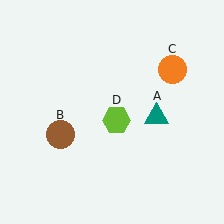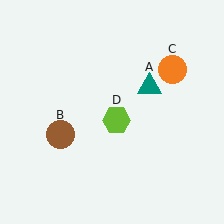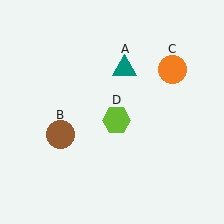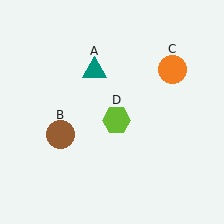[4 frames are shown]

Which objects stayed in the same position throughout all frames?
Brown circle (object B) and orange circle (object C) and lime hexagon (object D) remained stationary.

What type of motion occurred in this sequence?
The teal triangle (object A) rotated counterclockwise around the center of the scene.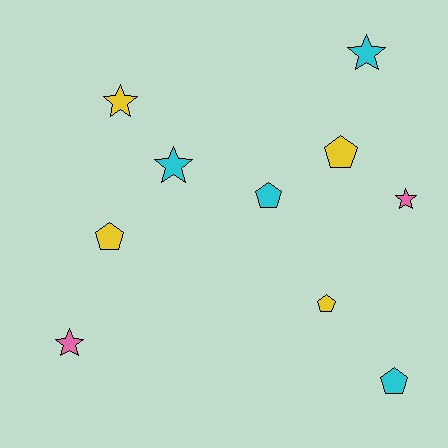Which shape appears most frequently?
Pentagon, with 5 objects.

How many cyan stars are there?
There are 2 cyan stars.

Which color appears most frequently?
Cyan, with 4 objects.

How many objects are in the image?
There are 10 objects.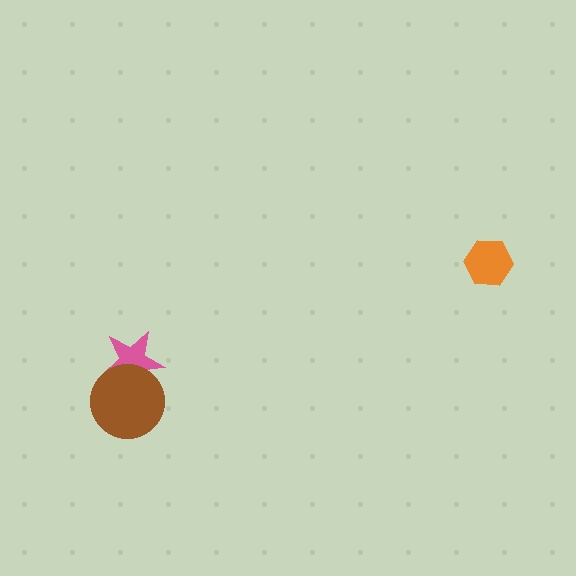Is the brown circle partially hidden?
No, no other shape covers it.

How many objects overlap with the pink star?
1 object overlaps with the pink star.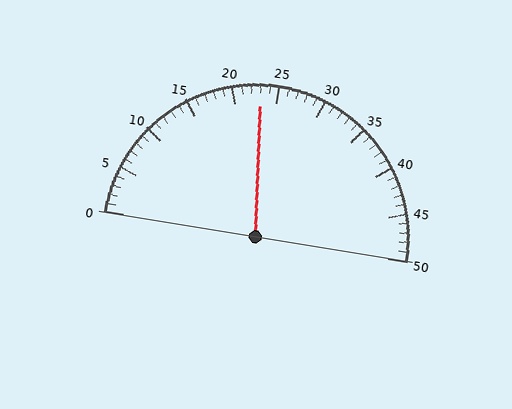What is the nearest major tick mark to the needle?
The nearest major tick mark is 25.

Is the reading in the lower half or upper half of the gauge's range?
The reading is in the lower half of the range (0 to 50).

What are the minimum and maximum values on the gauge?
The gauge ranges from 0 to 50.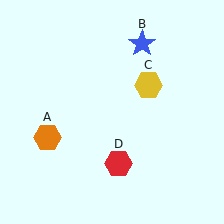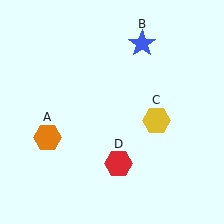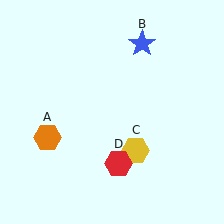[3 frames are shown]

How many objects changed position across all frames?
1 object changed position: yellow hexagon (object C).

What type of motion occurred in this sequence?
The yellow hexagon (object C) rotated clockwise around the center of the scene.